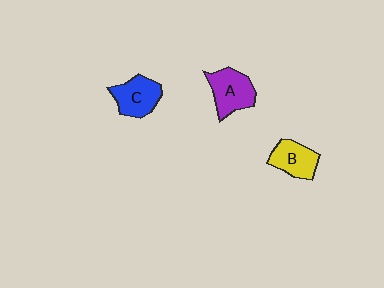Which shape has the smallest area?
Shape B (yellow).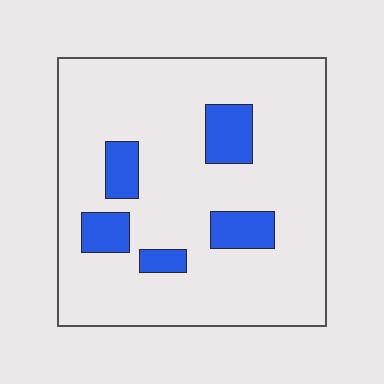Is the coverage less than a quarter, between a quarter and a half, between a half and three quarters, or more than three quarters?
Less than a quarter.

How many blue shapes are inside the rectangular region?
5.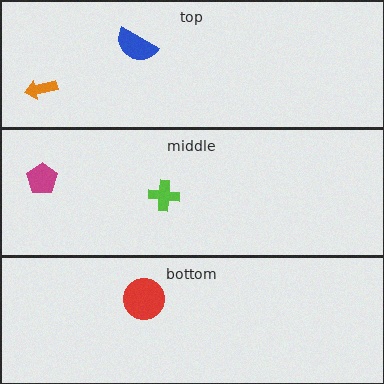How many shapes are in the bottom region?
1.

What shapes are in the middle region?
The lime cross, the magenta pentagon.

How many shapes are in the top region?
2.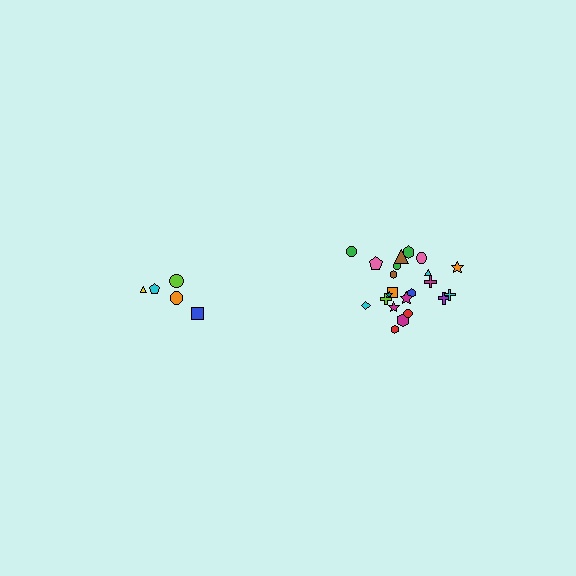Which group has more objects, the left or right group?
The right group.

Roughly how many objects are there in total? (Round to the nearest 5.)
Roughly 25 objects in total.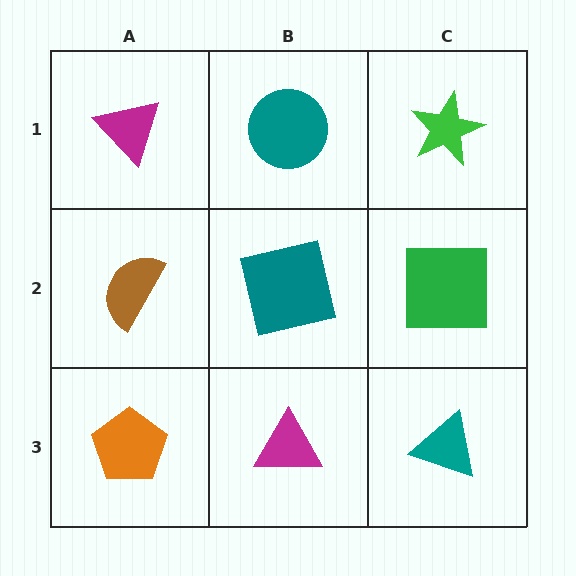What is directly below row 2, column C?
A teal triangle.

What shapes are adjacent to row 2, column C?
A green star (row 1, column C), a teal triangle (row 3, column C), a teal square (row 2, column B).